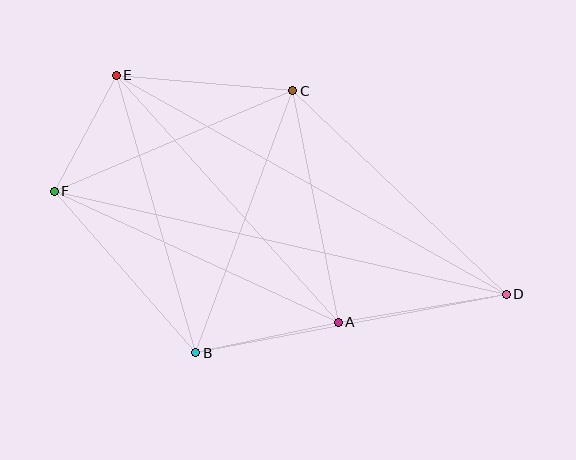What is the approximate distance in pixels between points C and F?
The distance between C and F is approximately 259 pixels.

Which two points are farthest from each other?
Points D and F are farthest from each other.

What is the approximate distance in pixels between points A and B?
The distance between A and B is approximately 146 pixels.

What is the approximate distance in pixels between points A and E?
The distance between A and E is approximately 332 pixels.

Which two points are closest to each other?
Points E and F are closest to each other.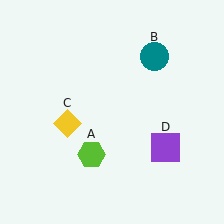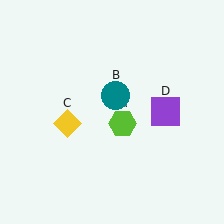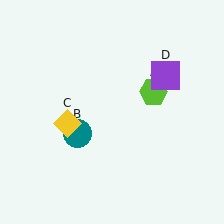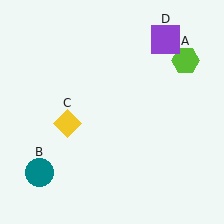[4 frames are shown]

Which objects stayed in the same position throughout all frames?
Yellow diamond (object C) remained stationary.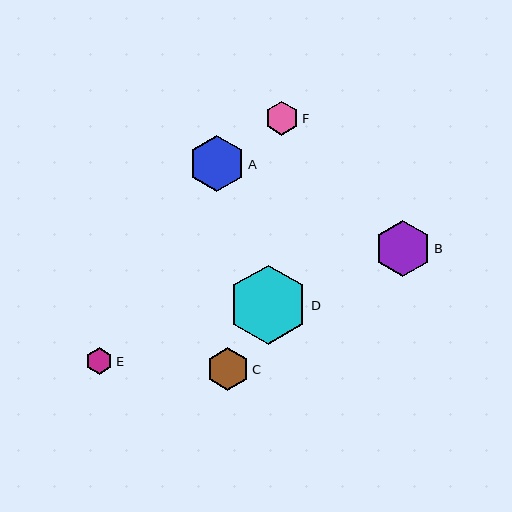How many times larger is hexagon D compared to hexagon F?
Hexagon D is approximately 2.4 times the size of hexagon F.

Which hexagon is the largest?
Hexagon D is the largest with a size of approximately 79 pixels.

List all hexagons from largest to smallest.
From largest to smallest: D, A, B, C, F, E.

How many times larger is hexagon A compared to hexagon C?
Hexagon A is approximately 1.3 times the size of hexagon C.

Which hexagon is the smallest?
Hexagon E is the smallest with a size of approximately 27 pixels.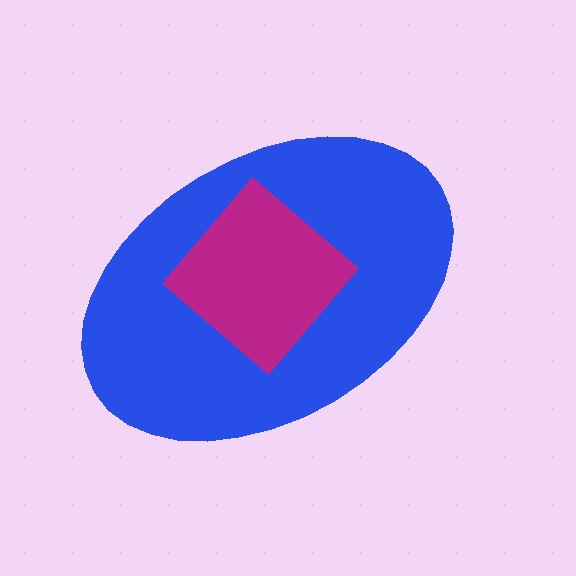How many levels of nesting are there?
2.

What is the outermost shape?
The blue ellipse.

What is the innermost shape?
The magenta diamond.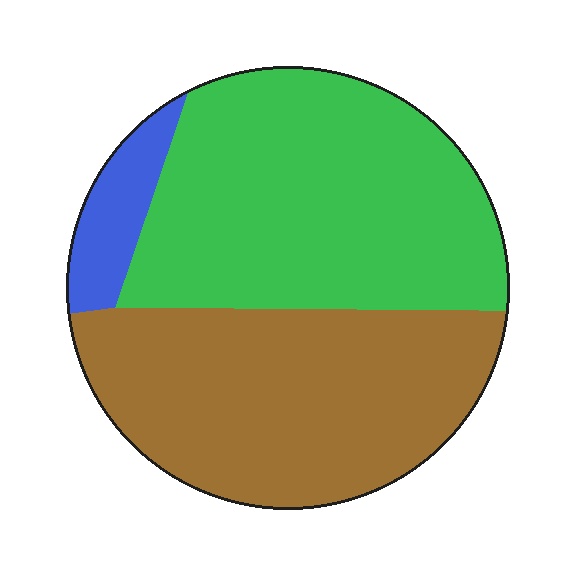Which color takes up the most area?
Green, at roughly 50%.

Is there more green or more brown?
Green.